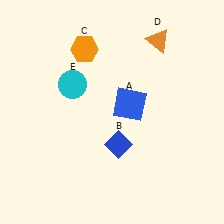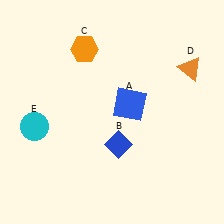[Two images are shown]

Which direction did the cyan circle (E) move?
The cyan circle (E) moved down.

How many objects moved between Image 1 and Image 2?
2 objects moved between the two images.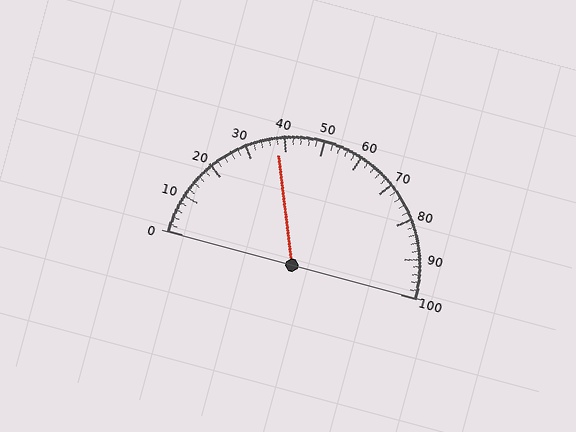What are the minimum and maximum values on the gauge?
The gauge ranges from 0 to 100.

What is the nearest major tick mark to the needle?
The nearest major tick mark is 40.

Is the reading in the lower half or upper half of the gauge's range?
The reading is in the lower half of the range (0 to 100).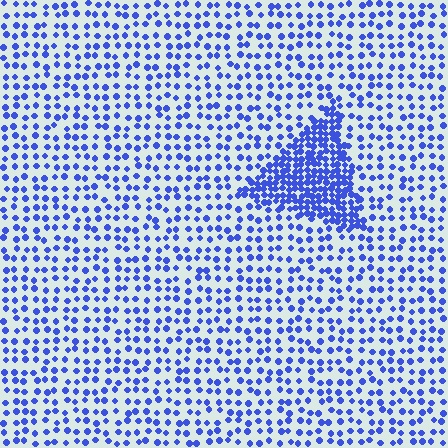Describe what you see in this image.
The image contains small blue elements arranged at two different densities. A triangle-shaped region is visible where the elements are more densely packed than the surrounding area.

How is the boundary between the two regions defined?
The boundary is defined by a change in element density (approximately 2.7x ratio). All elements are the same color, size, and shape.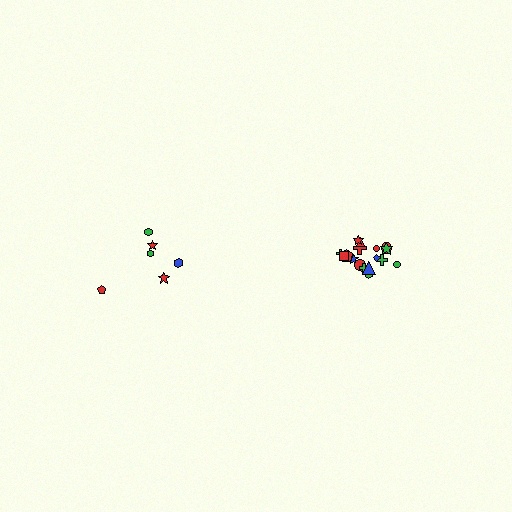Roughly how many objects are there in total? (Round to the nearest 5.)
Roughly 25 objects in total.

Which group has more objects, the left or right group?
The right group.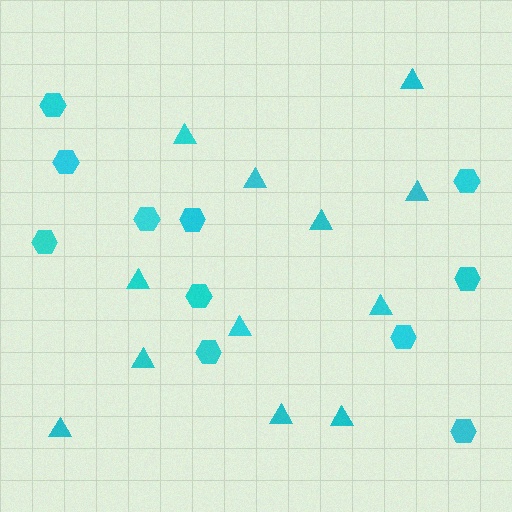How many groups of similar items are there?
There are 2 groups: one group of triangles (12) and one group of hexagons (11).